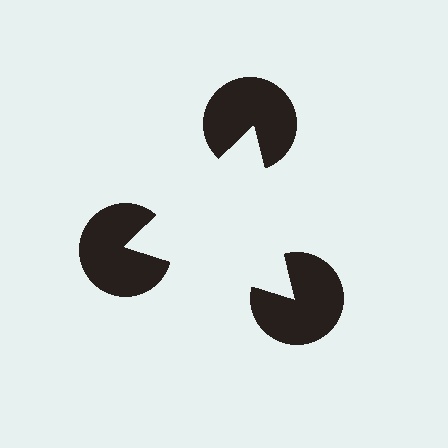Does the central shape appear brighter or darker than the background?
It typically appears slightly brighter than the background, even though no actual brightness change is drawn.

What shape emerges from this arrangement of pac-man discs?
An illusory triangle — its edges are inferred from the aligned wedge cuts in the pac-man discs, not physically drawn.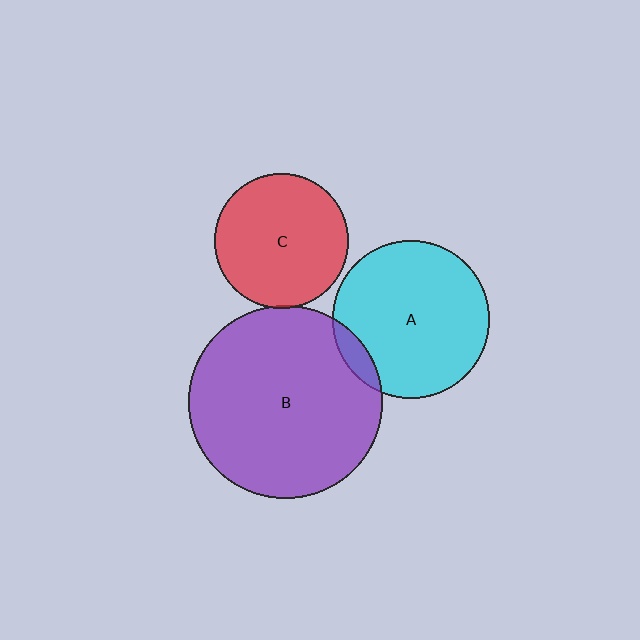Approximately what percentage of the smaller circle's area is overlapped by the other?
Approximately 5%.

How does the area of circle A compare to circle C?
Approximately 1.4 times.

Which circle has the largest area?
Circle B (purple).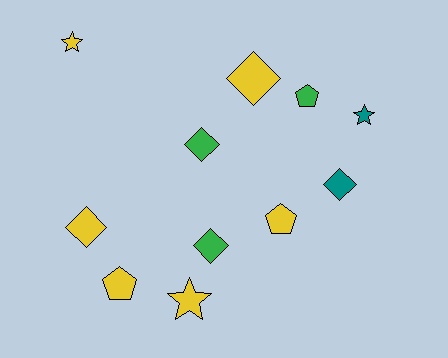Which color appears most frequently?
Yellow, with 6 objects.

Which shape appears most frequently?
Diamond, with 5 objects.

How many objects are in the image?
There are 11 objects.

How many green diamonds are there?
There are 2 green diamonds.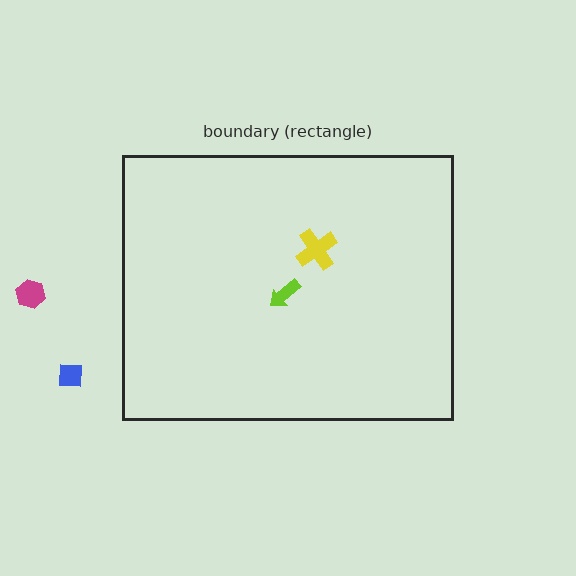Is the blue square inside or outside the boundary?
Outside.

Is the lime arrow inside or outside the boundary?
Inside.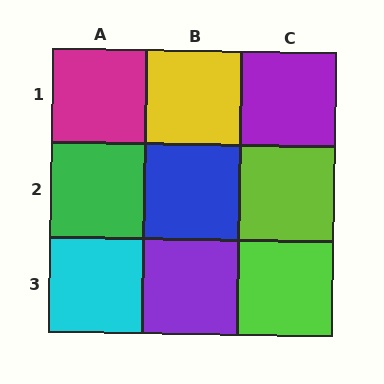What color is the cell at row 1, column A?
Magenta.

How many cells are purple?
2 cells are purple.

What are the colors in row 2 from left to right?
Green, blue, lime.